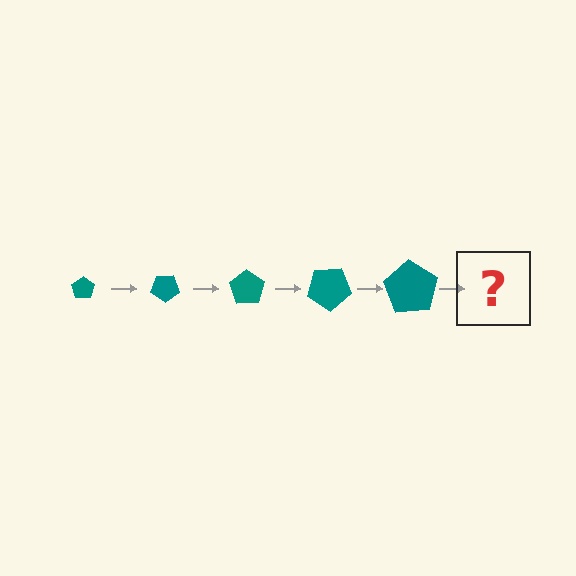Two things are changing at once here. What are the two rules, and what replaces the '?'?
The two rules are that the pentagon grows larger each step and it rotates 35 degrees each step. The '?' should be a pentagon, larger than the previous one and rotated 175 degrees from the start.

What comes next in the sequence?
The next element should be a pentagon, larger than the previous one and rotated 175 degrees from the start.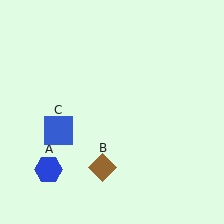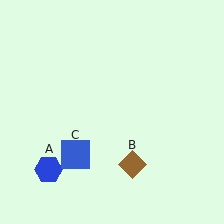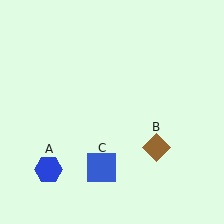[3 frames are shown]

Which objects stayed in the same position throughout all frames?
Blue hexagon (object A) remained stationary.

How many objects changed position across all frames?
2 objects changed position: brown diamond (object B), blue square (object C).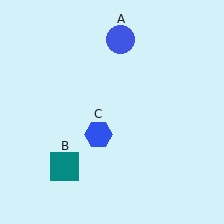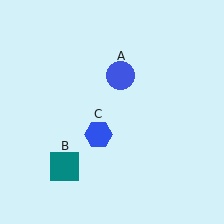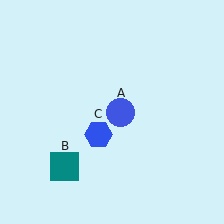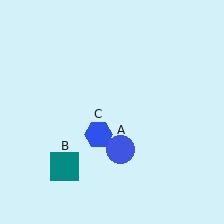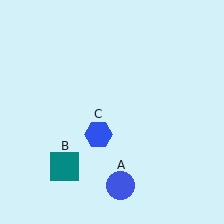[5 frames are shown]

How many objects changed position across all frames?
1 object changed position: blue circle (object A).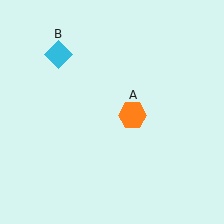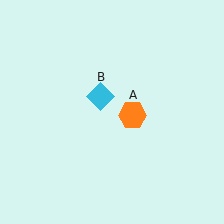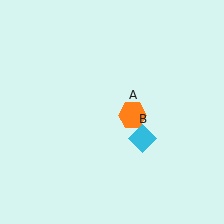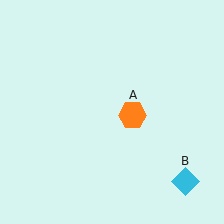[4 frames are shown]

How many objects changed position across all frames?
1 object changed position: cyan diamond (object B).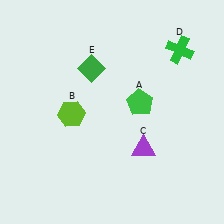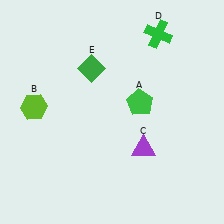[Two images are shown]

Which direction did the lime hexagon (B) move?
The lime hexagon (B) moved left.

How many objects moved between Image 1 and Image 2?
2 objects moved between the two images.